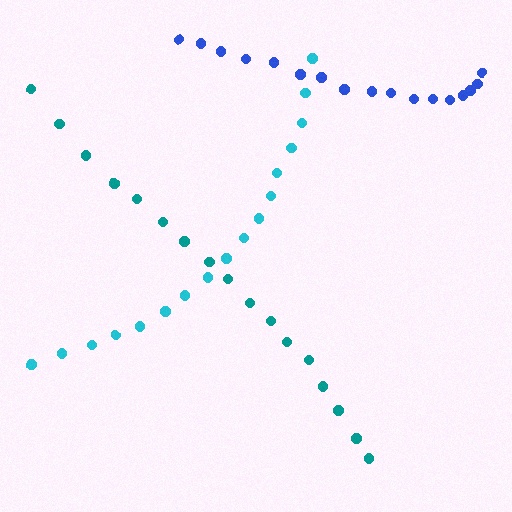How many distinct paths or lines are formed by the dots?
There are 3 distinct paths.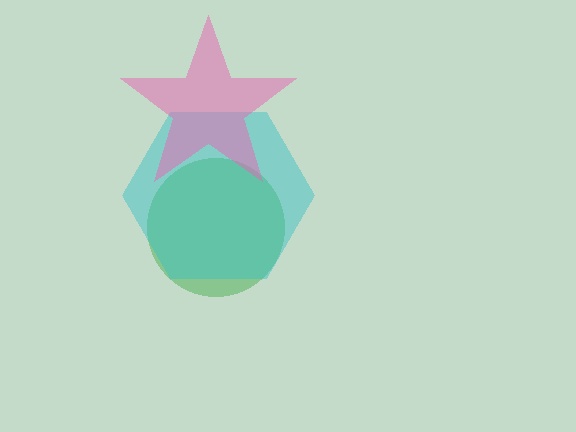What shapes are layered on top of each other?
The layered shapes are: a green circle, a cyan hexagon, a pink star.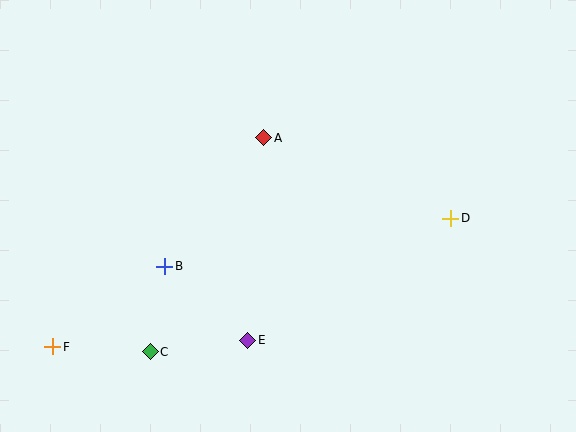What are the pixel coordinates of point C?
Point C is at (150, 352).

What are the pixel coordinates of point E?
Point E is at (248, 340).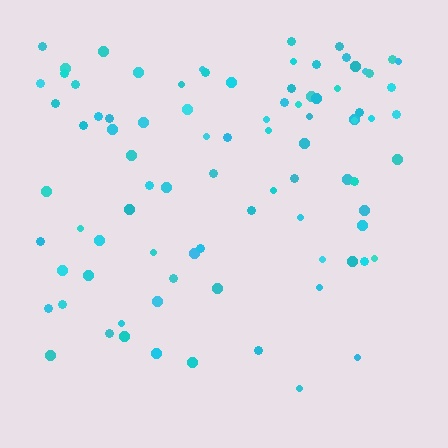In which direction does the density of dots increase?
From bottom to top, with the top side densest.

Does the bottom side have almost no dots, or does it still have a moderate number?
Still a moderate number, just noticeably fewer than the top.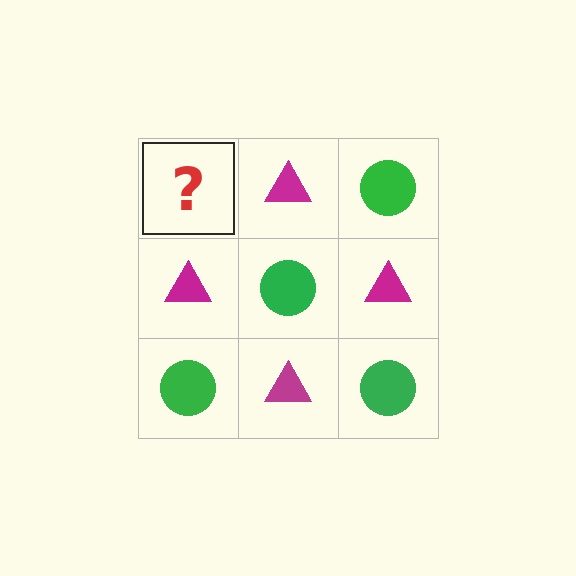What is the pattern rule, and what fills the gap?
The rule is that it alternates green circle and magenta triangle in a checkerboard pattern. The gap should be filled with a green circle.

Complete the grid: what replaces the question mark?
The question mark should be replaced with a green circle.